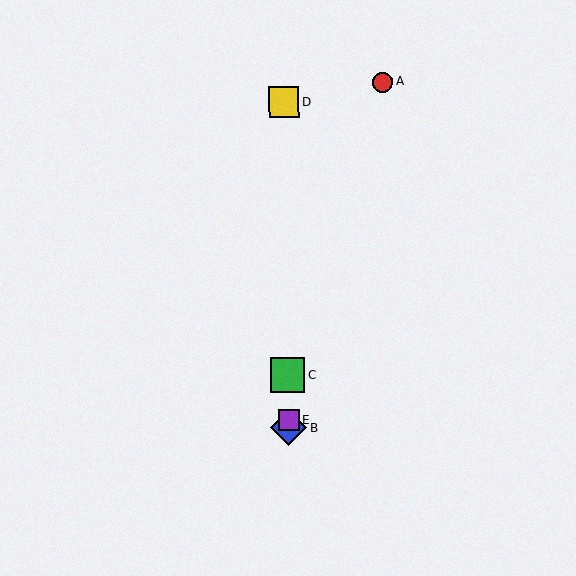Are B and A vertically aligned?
No, B is at x≈289 and A is at x≈382.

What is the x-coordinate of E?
Object E is at x≈289.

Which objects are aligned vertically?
Objects B, C, D, E are aligned vertically.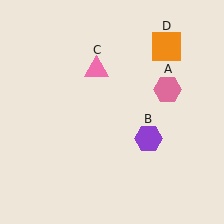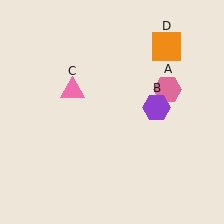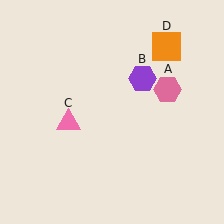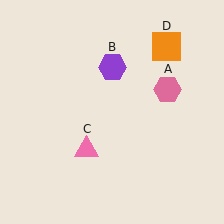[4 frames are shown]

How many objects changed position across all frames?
2 objects changed position: purple hexagon (object B), pink triangle (object C).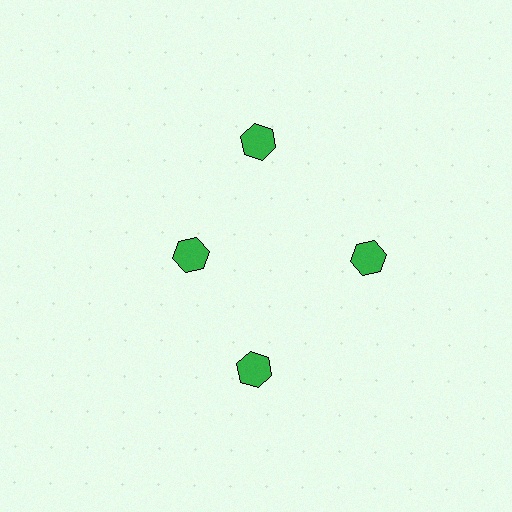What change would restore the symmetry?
The symmetry would be restored by moving it outward, back onto the ring so that all 4 hexagons sit at equal angles and equal distance from the center.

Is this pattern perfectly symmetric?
No. The 4 green hexagons are arranged in a ring, but one element near the 9 o'clock position is pulled inward toward the center, breaking the 4-fold rotational symmetry.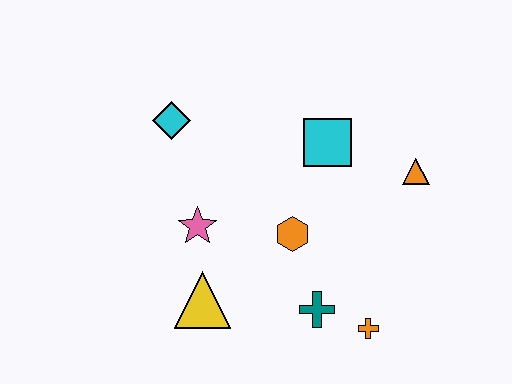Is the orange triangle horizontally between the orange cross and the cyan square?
No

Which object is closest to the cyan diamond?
The pink star is closest to the cyan diamond.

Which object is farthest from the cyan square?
The yellow triangle is farthest from the cyan square.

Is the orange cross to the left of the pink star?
No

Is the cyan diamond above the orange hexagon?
Yes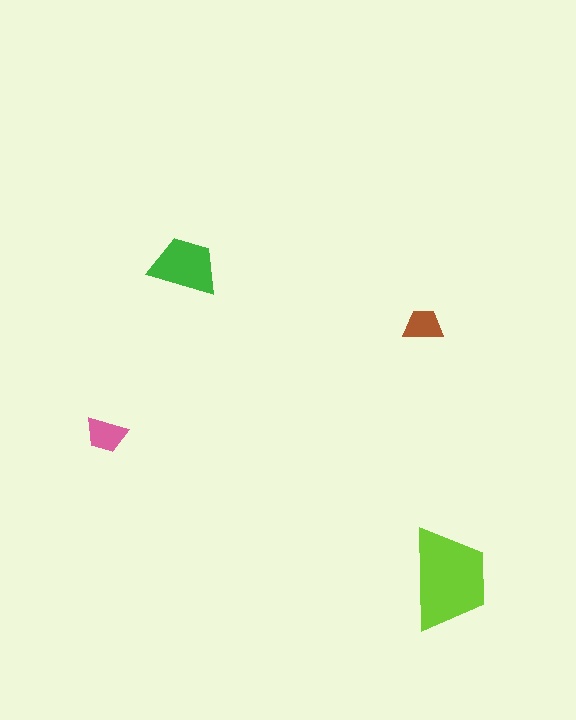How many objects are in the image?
There are 4 objects in the image.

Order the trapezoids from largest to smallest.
the lime one, the green one, the pink one, the brown one.